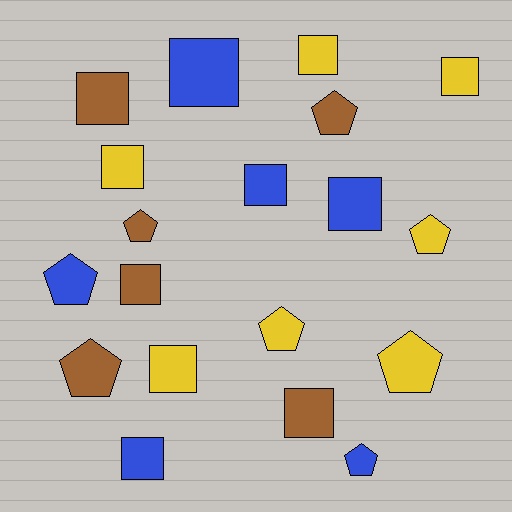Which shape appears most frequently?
Square, with 11 objects.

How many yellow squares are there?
There are 4 yellow squares.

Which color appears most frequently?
Yellow, with 7 objects.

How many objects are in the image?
There are 19 objects.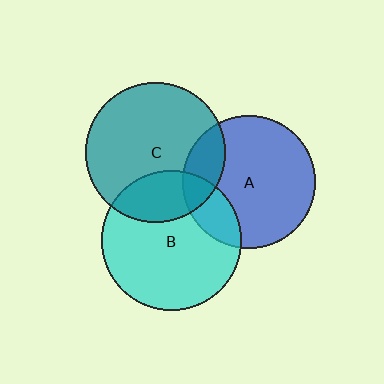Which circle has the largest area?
Circle B (cyan).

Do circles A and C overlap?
Yes.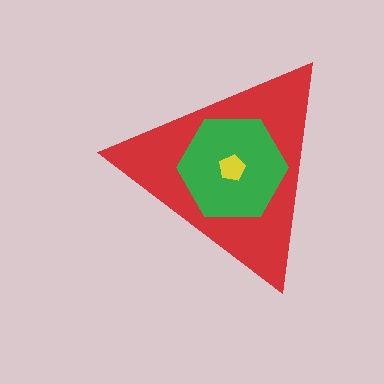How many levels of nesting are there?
3.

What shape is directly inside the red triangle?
The green hexagon.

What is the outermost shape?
The red triangle.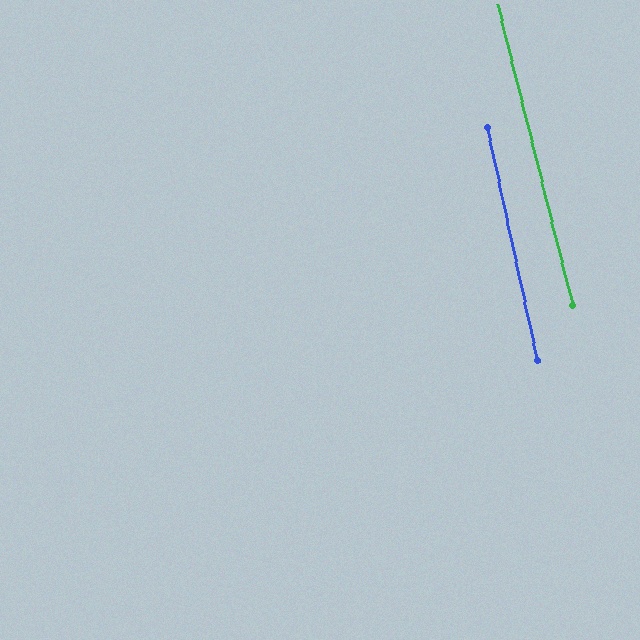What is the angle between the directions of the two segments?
Approximately 2 degrees.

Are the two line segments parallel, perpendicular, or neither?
Parallel — their directions differ by only 1.7°.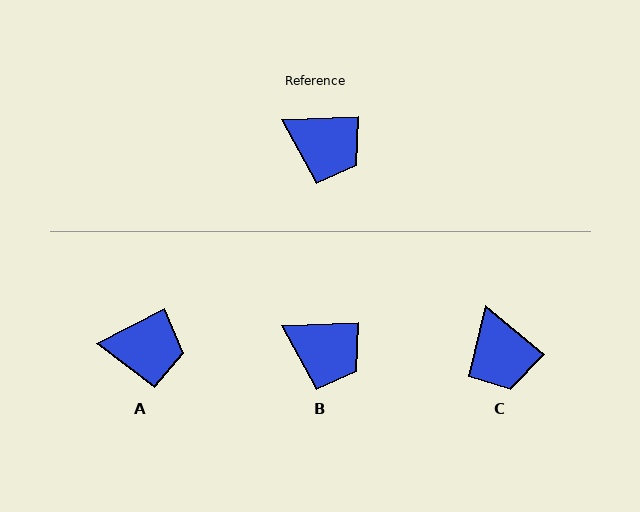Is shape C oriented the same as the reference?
No, it is off by about 42 degrees.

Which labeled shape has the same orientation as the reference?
B.